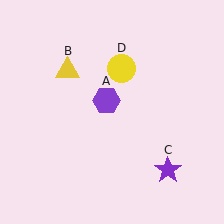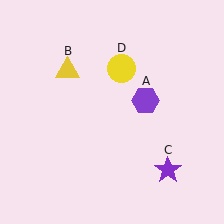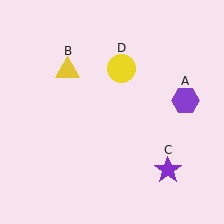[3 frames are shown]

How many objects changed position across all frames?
1 object changed position: purple hexagon (object A).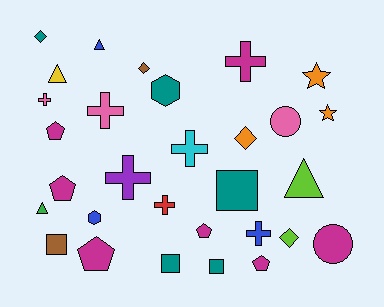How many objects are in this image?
There are 30 objects.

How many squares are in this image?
There are 4 squares.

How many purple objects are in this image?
There is 1 purple object.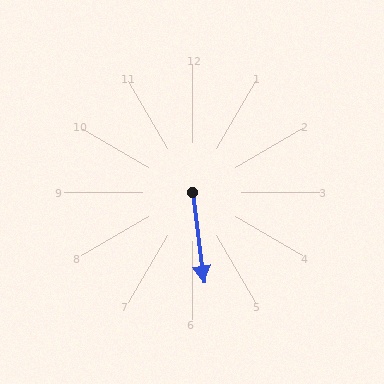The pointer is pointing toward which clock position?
Roughly 6 o'clock.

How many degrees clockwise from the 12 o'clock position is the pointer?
Approximately 172 degrees.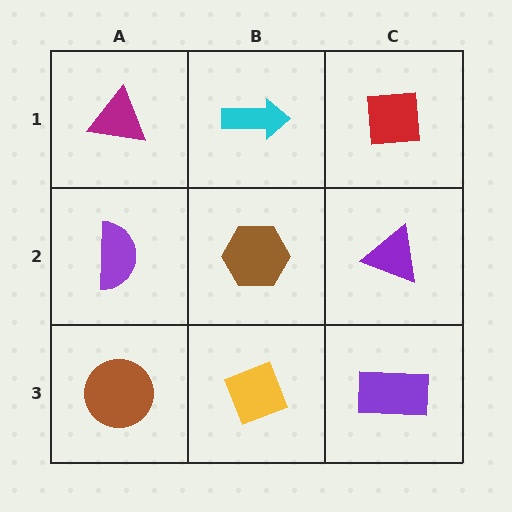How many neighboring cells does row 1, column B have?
3.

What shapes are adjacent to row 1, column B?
A brown hexagon (row 2, column B), a magenta triangle (row 1, column A), a red square (row 1, column C).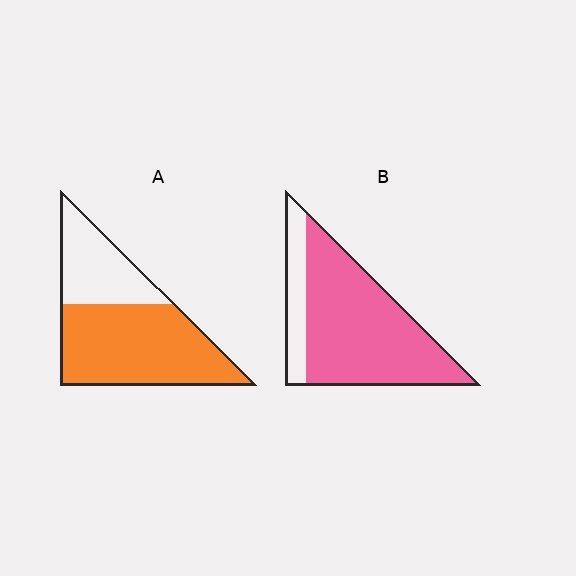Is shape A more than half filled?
Yes.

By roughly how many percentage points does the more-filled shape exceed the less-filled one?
By roughly 15 percentage points (B over A).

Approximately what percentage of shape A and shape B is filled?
A is approximately 65% and B is approximately 80%.